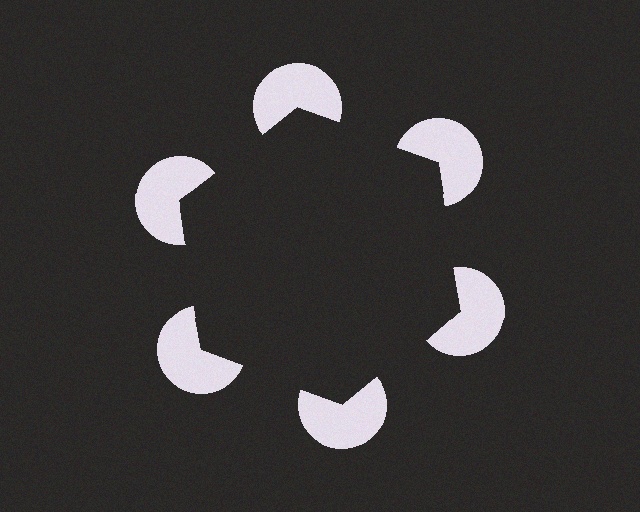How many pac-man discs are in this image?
There are 6 — one at each vertex of the illusory hexagon.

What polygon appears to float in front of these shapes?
An illusory hexagon — its edges are inferred from the aligned wedge cuts in the pac-man discs, not physically drawn.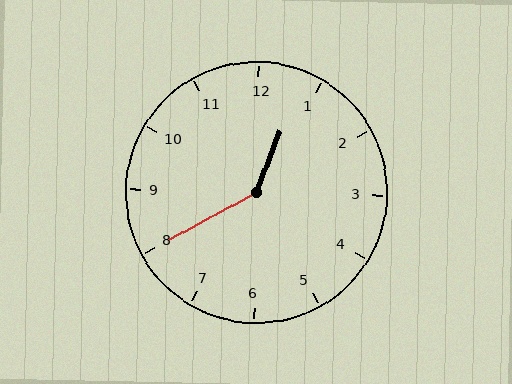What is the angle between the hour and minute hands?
Approximately 140 degrees.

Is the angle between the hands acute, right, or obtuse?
It is obtuse.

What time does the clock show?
12:40.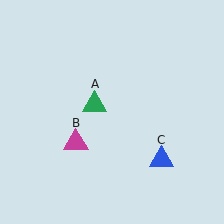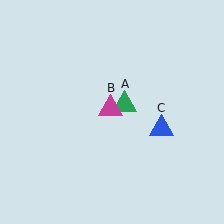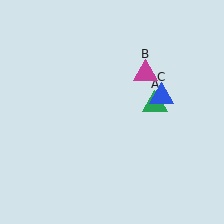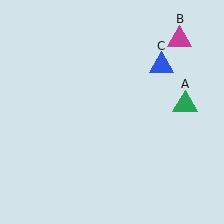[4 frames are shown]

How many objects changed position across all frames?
3 objects changed position: green triangle (object A), magenta triangle (object B), blue triangle (object C).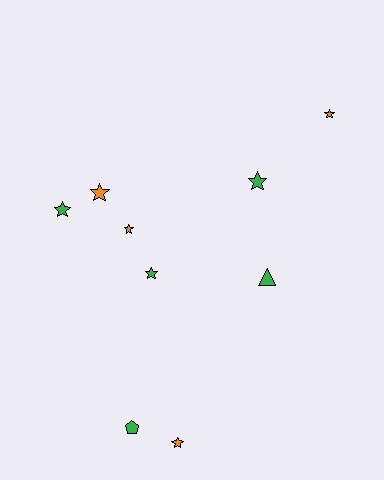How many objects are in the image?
There are 9 objects.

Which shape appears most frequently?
Star, with 7 objects.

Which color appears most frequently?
Green, with 5 objects.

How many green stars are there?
There are 3 green stars.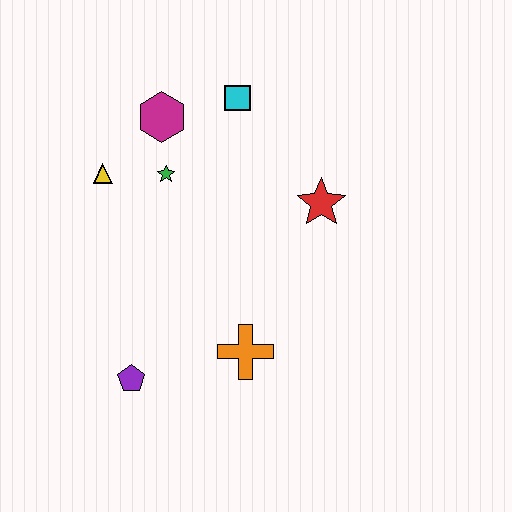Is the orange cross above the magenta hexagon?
No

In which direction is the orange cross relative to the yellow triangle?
The orange cross is below the yellow triangle.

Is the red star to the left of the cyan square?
No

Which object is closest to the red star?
The cyan square is closest to the red star.